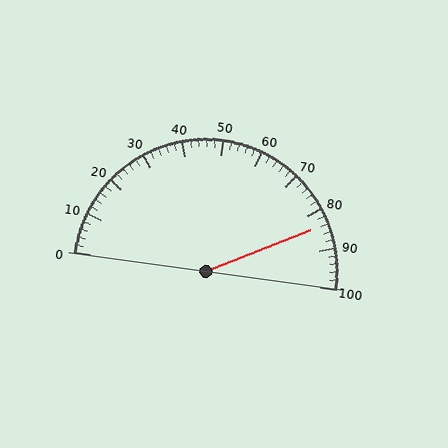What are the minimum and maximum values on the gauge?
The gauge ranges from 0 to 100.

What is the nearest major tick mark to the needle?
The nearest major tick mark is 80.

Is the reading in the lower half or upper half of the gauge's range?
The reading is in the upper half of the range (0 to 100).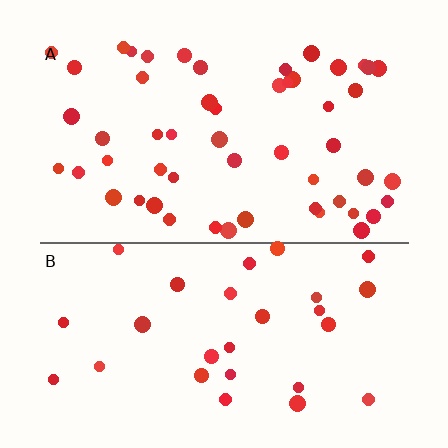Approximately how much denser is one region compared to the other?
Approximately 1.8× — region A over region B.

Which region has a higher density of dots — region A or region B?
A (the top).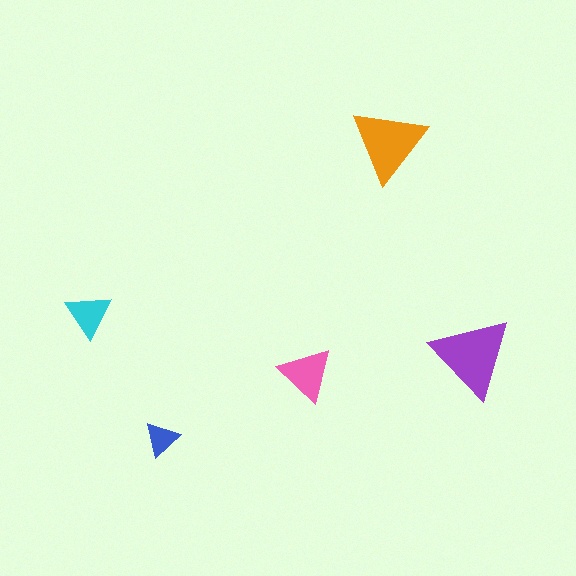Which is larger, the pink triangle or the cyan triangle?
The pink one.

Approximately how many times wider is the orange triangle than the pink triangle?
About 1.5 times wider.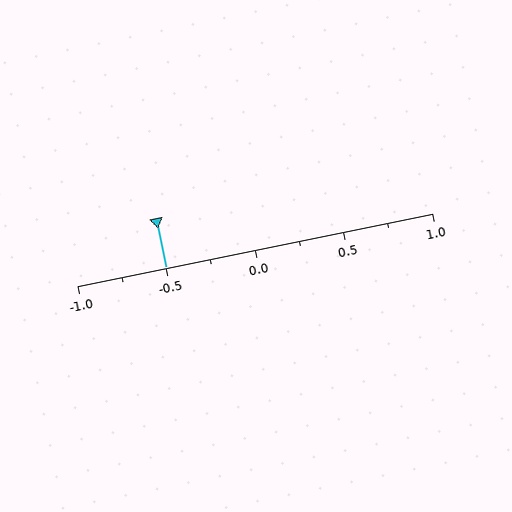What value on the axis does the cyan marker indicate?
The marker indicates approximately -0.5.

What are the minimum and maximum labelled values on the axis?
The axis runs from -1.0 to 1.0.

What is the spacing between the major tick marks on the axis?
The major ticks are spaced 0.5 apart.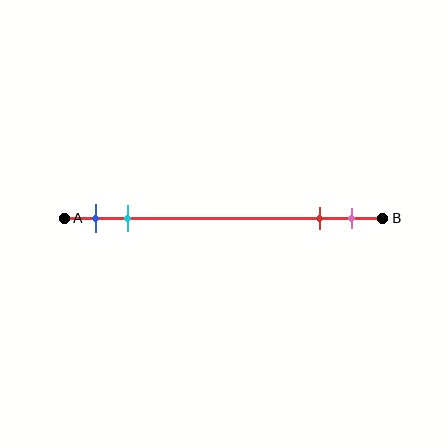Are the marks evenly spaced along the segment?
No, the marks are not evenly spaced.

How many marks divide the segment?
There are 4 marks dividing the segment.